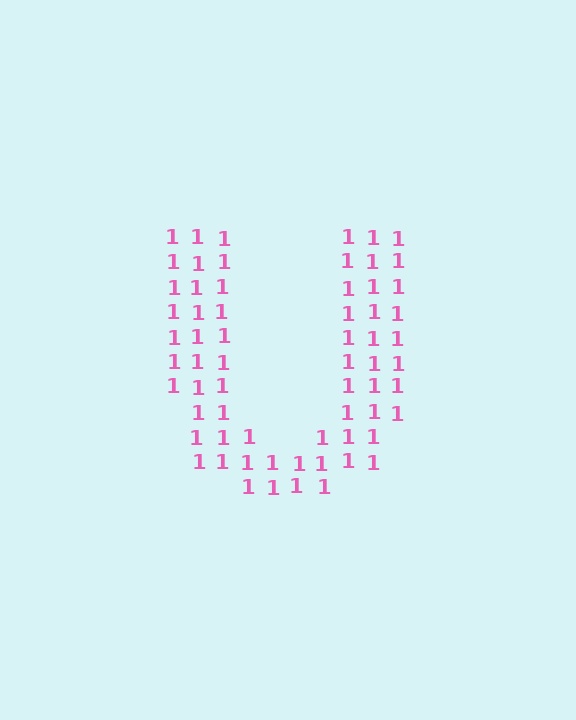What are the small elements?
The small elements are digit 1's.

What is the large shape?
The large shape is the letter U.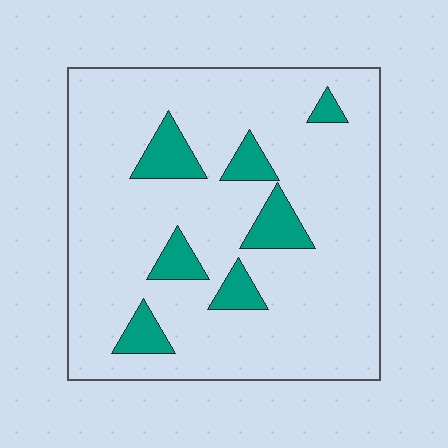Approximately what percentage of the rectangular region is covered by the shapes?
Approximately 15%.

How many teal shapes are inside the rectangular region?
7.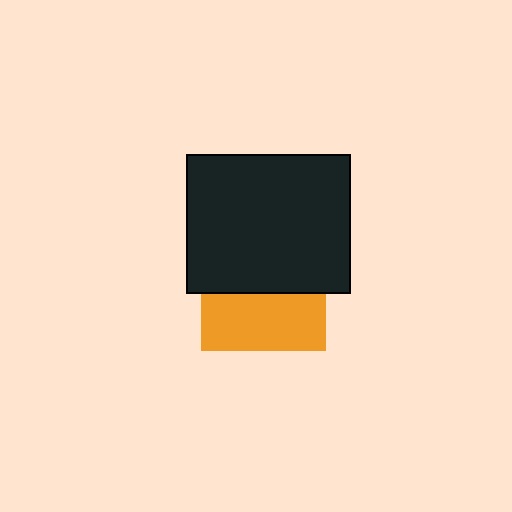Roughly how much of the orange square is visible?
About half of it is visible (roughly 47%).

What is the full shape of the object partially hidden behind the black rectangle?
The partially hidden object is an orange square.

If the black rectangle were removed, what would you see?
You would see the complete orange square.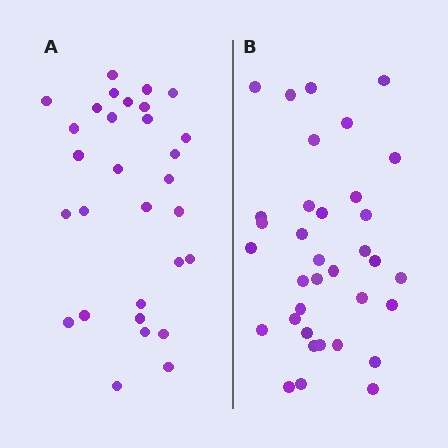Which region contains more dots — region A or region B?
Region B (the right region) has more dots.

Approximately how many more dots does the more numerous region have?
Region B has about 5 more dots than region A.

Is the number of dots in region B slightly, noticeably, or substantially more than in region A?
Region B has only slightly more — the two regions are fairly close. The ratio is roughly 1.2 to 1.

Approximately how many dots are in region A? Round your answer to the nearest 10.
About 30 dots.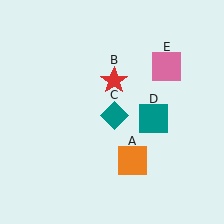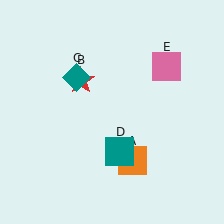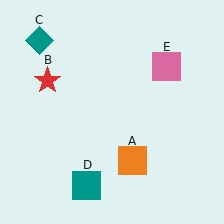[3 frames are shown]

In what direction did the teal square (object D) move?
The teal square (object D) moved down and to the left.